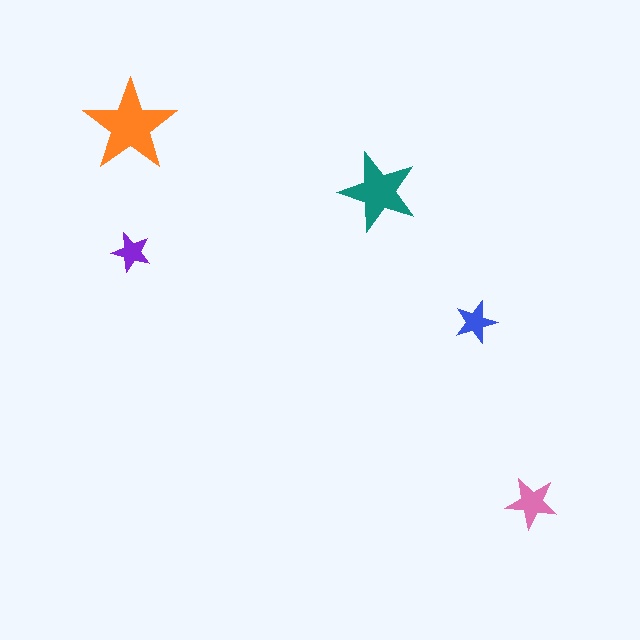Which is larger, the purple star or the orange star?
The orange one.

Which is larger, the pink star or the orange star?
The orange one.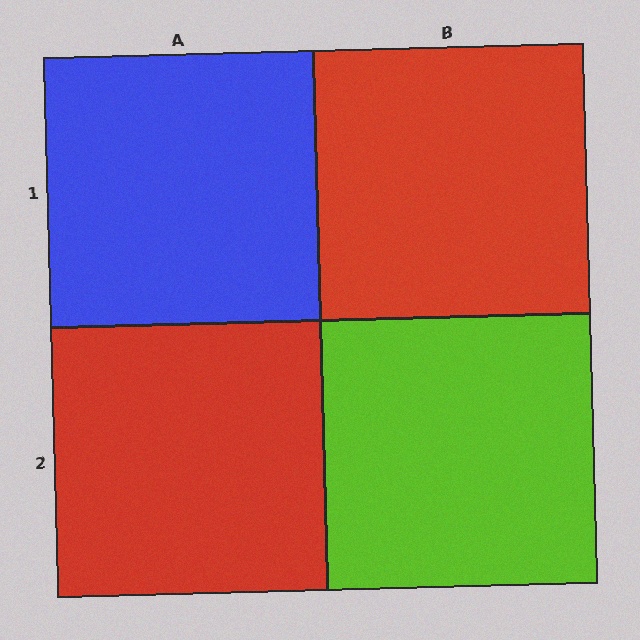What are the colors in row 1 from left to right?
Blue, red.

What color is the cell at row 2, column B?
Lime.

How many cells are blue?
1 cell is blue.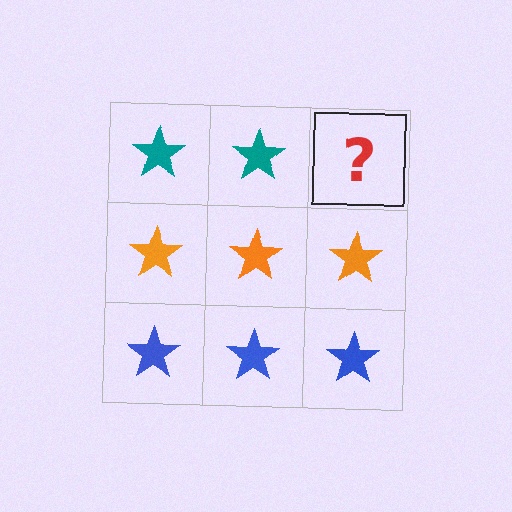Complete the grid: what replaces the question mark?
The question mark should be replaced with a teal star.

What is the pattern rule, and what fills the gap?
The rule is that each row has a consistent color. The gap should be filled with a teal star.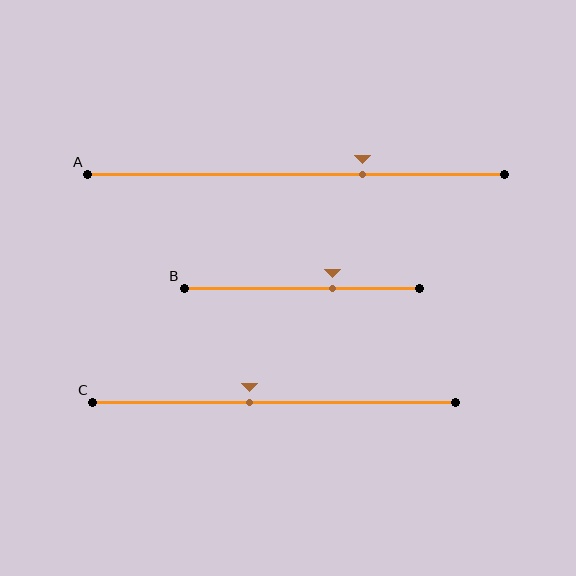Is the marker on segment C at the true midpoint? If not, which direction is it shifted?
No, the marker on segment C is shifted to the left by about 7% of the segment length.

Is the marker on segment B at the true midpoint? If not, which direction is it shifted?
No, the marker on segment B is shifted to the right by about 13% of the segment length.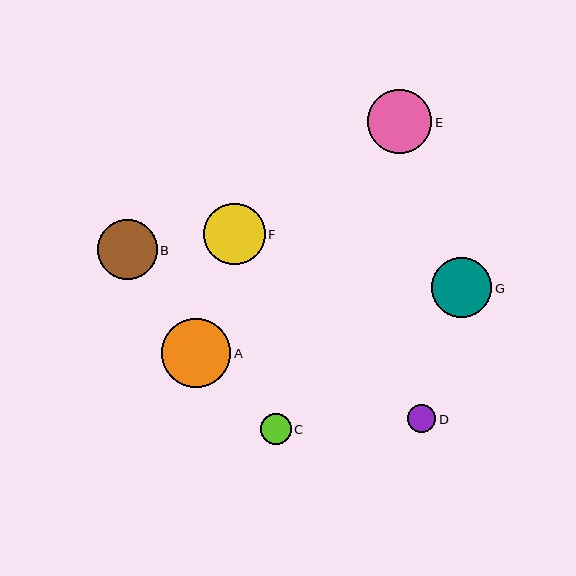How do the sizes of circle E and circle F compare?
Circle E and circle F are approximately the same size.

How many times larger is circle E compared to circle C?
Circle E is approximately 2.1 times the size of circle C.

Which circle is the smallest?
Circle D is the smallest with a size of approximately 28 pixels.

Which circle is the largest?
Circle A is the largest with a size of approximately 69 pixels.